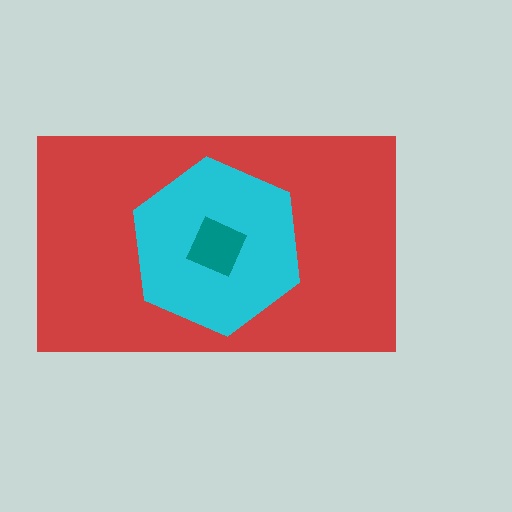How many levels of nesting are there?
3.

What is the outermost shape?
The red rectangle.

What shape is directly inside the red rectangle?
The cyan hexagon.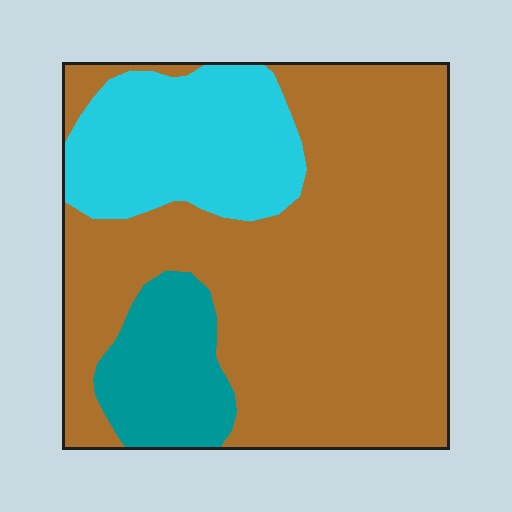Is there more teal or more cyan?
Cyan.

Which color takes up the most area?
Brown, at roughly 65%.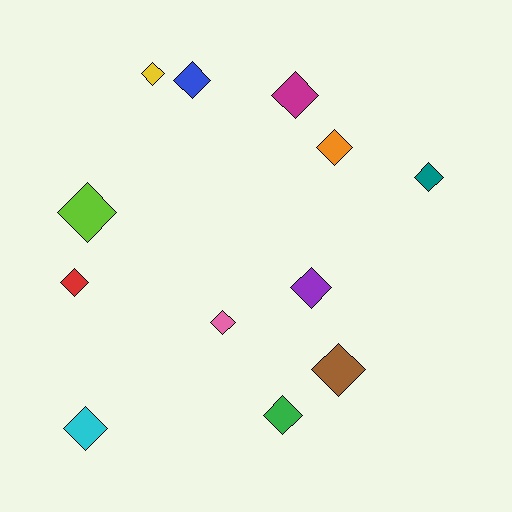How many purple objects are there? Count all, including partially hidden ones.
There is 1 purple object.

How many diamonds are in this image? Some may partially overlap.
There are 12 diamonds.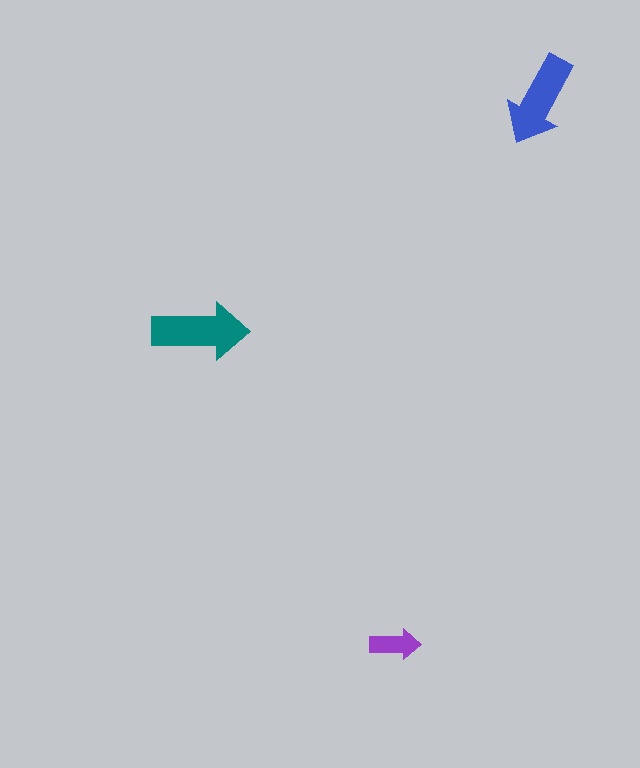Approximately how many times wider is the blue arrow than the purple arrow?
About 2 times wider.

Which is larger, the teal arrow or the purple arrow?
The teal one.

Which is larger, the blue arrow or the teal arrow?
The teal one.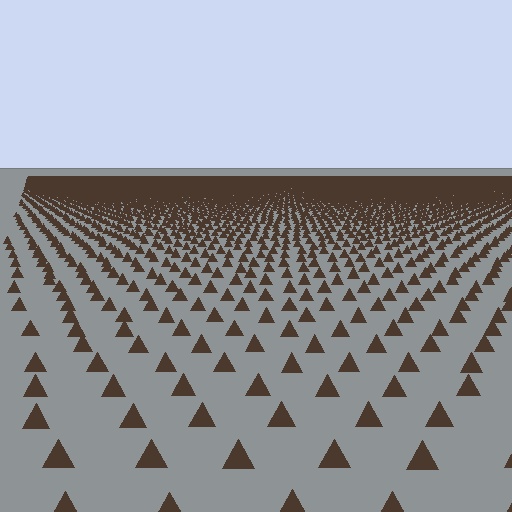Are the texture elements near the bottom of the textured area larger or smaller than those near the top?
Larger. Near the bottom, elements are closer to the viewer and appear at a bigger on-screen size.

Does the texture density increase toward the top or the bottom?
Density increases toward the top.